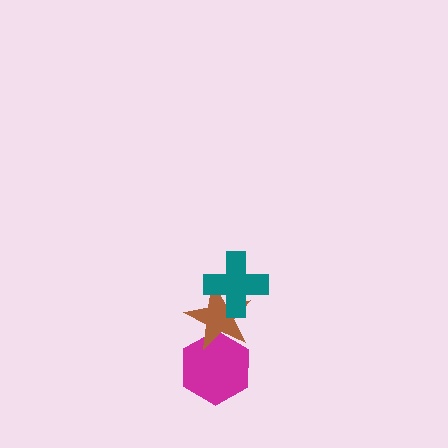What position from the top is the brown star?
The brown star is 2nd from the top.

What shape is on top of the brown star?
The teal cross is on top of the brown star.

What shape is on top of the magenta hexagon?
The brown star is on top of the magenta hexagon.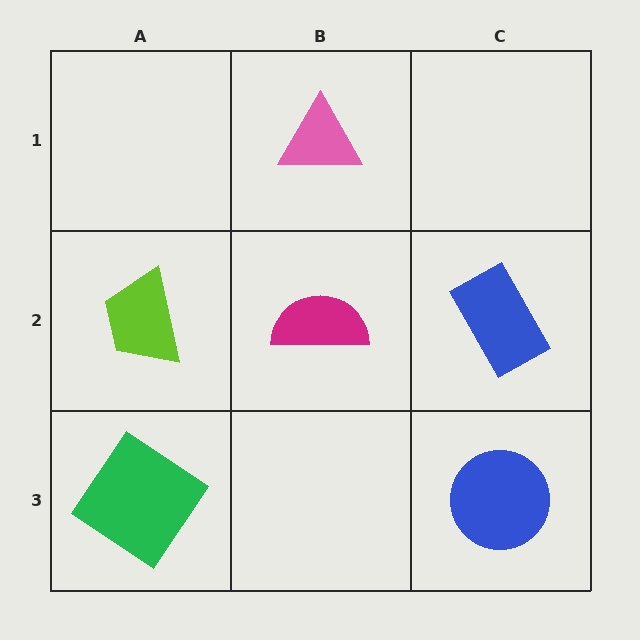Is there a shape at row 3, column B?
No, that cell is empty.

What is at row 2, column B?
A magenta semicircle.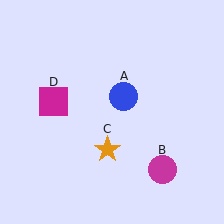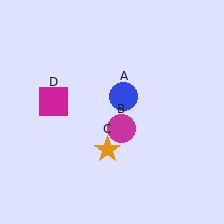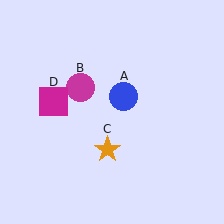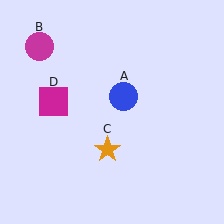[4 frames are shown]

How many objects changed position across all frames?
1 object changed position: magenta circle (object B).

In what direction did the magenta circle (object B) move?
The magenta circle (object B) moved up and to the left.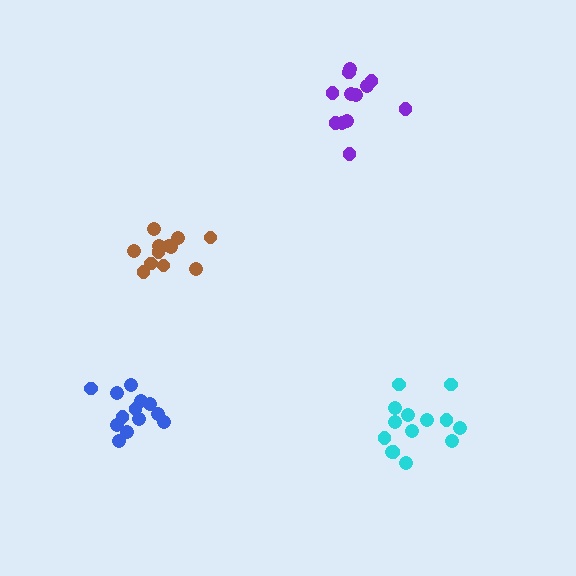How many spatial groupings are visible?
There are 4 spatial groupings.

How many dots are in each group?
Group 1: 12 dots, Group 2: 13 dots, Group 3: 12 dots, Group 4: 14 dots (51 total).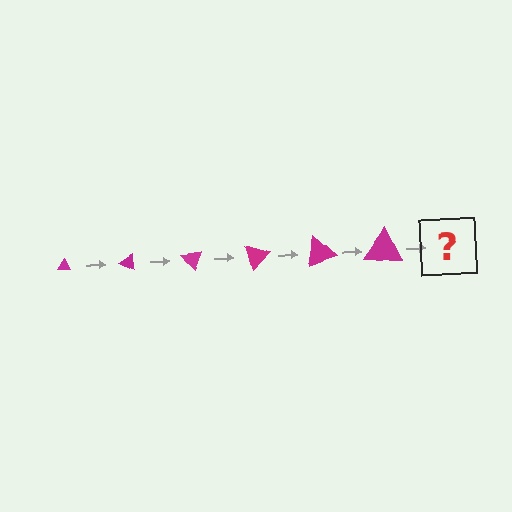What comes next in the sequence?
The next element should be a triangle, larger than the previous one and rotated 150 degrees from the start.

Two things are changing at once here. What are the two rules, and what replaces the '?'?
The two rules are that the triangle grows larger each step and it rotates 25 degrees each step. The '?' should be a triangle, larger than the previous one and rotated 150 degrees from the start.